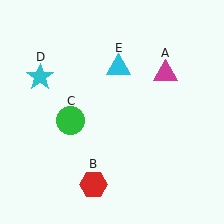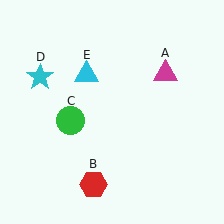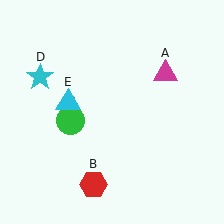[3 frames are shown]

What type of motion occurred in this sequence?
The cyan triangle (object E) rotated counterclockwise around the center of the scene.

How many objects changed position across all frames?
1 object changed position: cyan triangle (object E).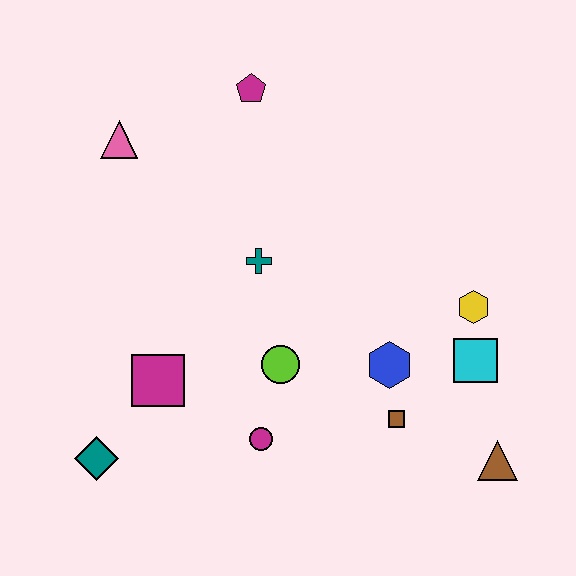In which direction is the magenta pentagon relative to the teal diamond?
The magenta pentagon is above the teal diamond.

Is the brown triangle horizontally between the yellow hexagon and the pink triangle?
No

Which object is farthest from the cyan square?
The pink triangle is farthest from the cyan square.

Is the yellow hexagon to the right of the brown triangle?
No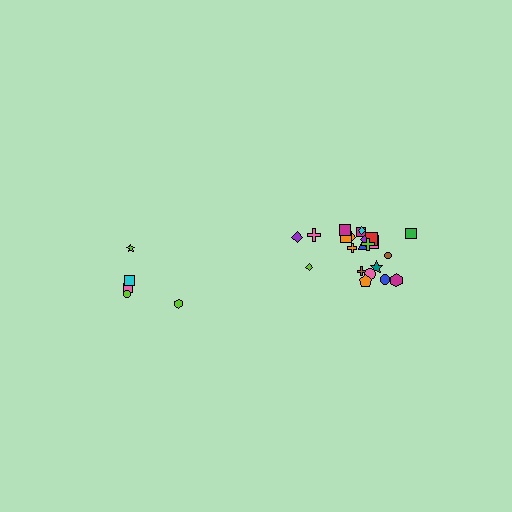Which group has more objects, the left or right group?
The right group.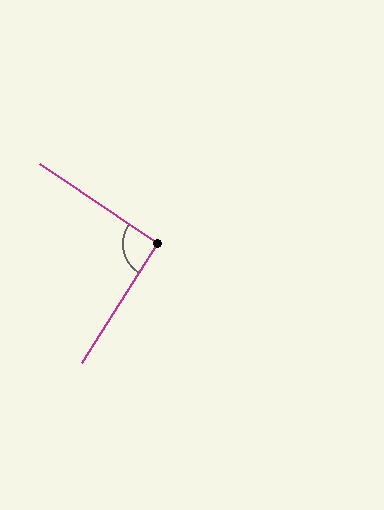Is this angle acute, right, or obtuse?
It is approximately a right angle.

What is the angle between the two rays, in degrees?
Approximately 91 degrees.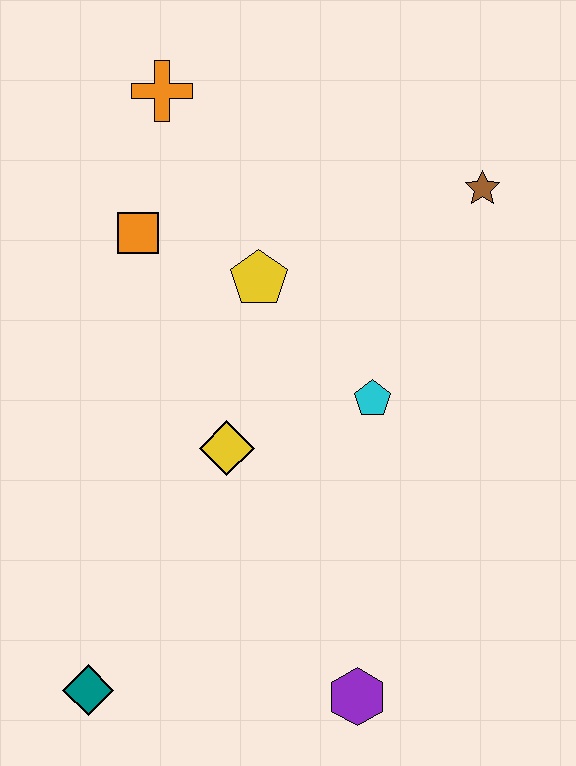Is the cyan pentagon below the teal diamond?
No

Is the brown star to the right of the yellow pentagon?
Yes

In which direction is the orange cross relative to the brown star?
The orange cross is to the left of the brown star.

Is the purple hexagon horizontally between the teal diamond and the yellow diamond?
No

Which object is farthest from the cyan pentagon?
The teal diamond is farthest from the cyan pentagon.